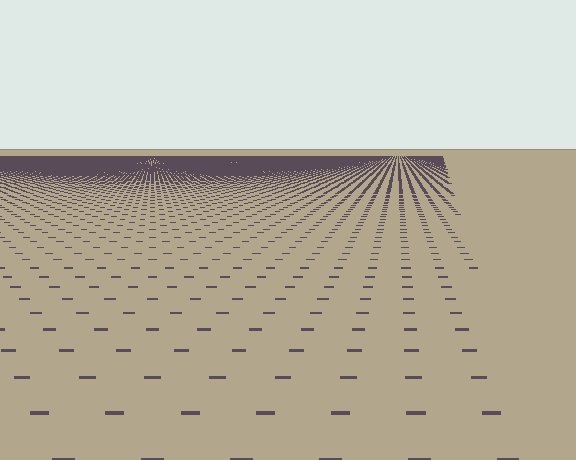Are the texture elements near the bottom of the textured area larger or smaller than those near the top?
Larger. Near the bottom, elements are closer to the viewer and appear at a bigger on-screen size.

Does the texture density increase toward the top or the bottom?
Density increases toward the top.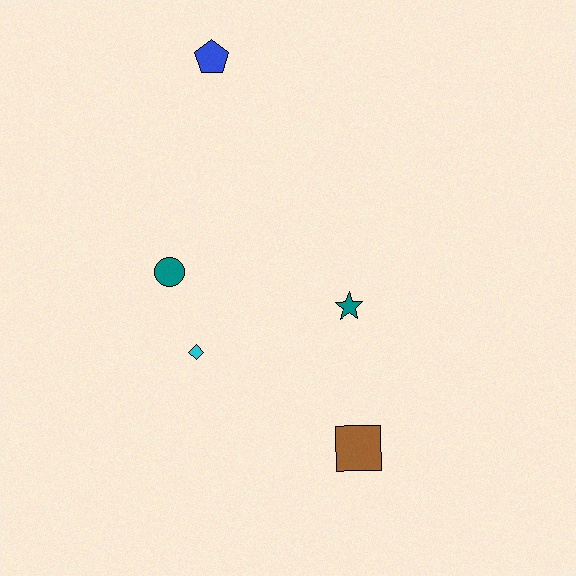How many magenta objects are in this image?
There are no magenta objects.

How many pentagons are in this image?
There is 1 pentagon.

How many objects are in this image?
There are 5 objects.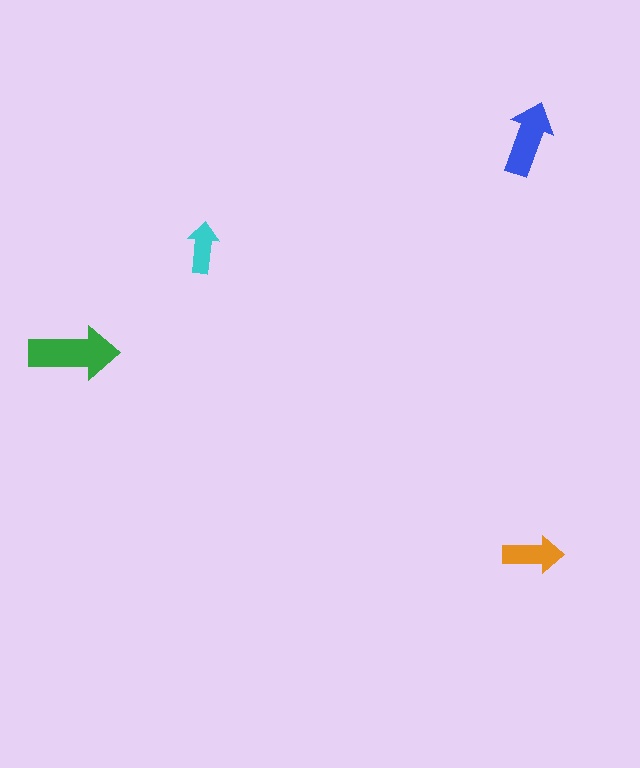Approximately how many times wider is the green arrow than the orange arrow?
About 1.5 times wider.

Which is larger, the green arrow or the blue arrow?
The green one.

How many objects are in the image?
There are 4 objects in the image.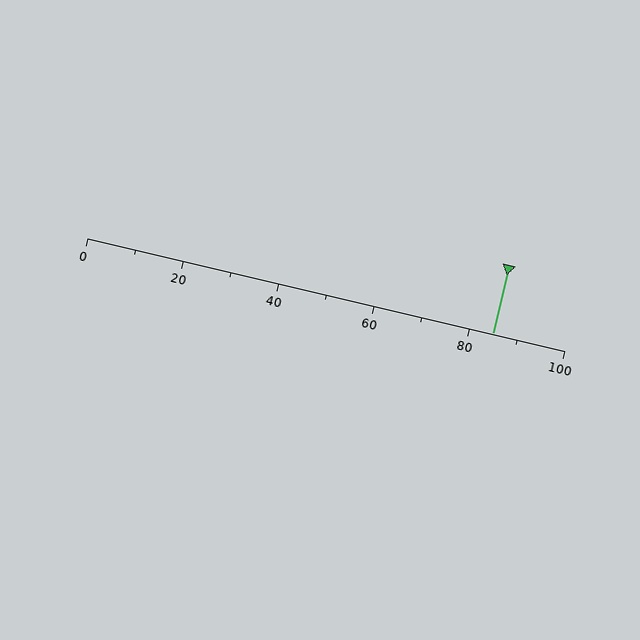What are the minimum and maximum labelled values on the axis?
The axis runs from 0 to 100.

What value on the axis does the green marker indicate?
The marker indicates approximately 85.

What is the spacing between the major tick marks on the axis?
The major ticks are spaced 20 apart.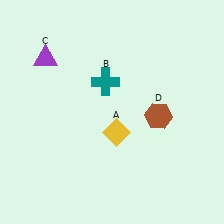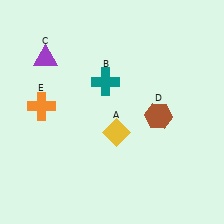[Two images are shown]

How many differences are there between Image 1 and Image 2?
There is 1 difference between the two images.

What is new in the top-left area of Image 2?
An orange cross (E) was added in the top-left area of Image 2.